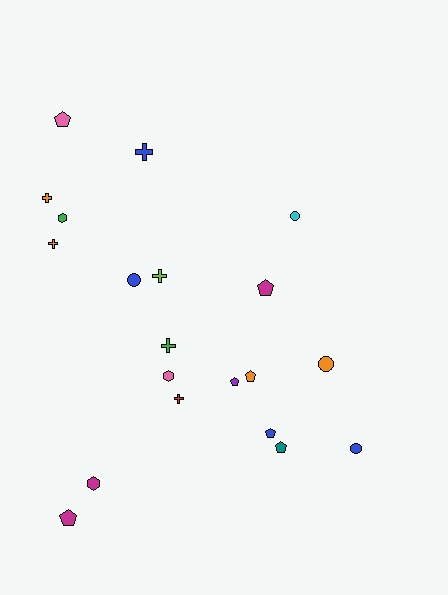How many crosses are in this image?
There are 6 crosses.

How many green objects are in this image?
There are 2 green objects.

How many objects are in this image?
There are 20 objects.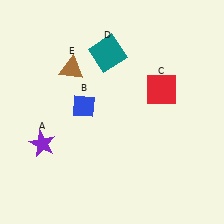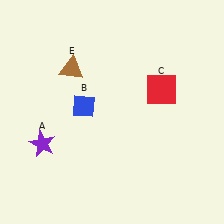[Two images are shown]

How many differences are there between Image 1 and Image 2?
There is 1 difference between the two images.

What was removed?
The teal square (D) was removed in Image 2.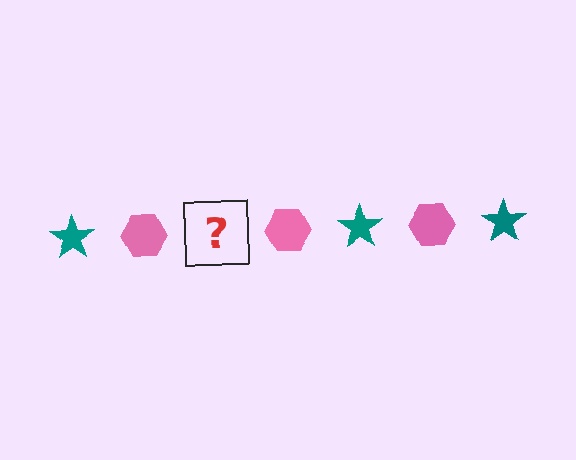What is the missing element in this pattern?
The missing element is a teal star.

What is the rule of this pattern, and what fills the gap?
The rule is that the pattern alternates between teal star and pink hexagon. The gap should be filled with a teal star.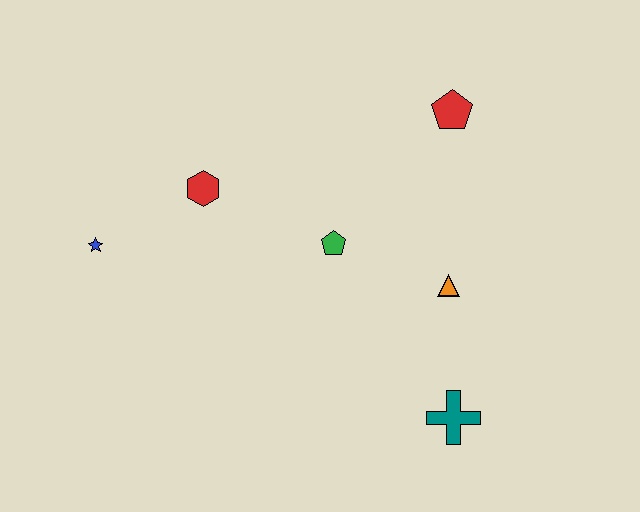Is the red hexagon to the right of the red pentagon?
No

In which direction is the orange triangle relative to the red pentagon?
The orange triangle is below the red pentagon.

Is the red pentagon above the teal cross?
Yes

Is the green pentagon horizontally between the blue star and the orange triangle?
Yes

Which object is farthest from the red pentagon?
The blue star is farthest from the red pentagon.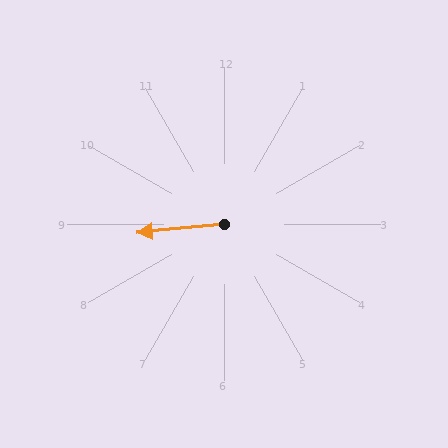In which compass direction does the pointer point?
West.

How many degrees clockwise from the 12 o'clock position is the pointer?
Approximately 265 degrees.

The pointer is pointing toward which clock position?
Roughly 9 o'clock.